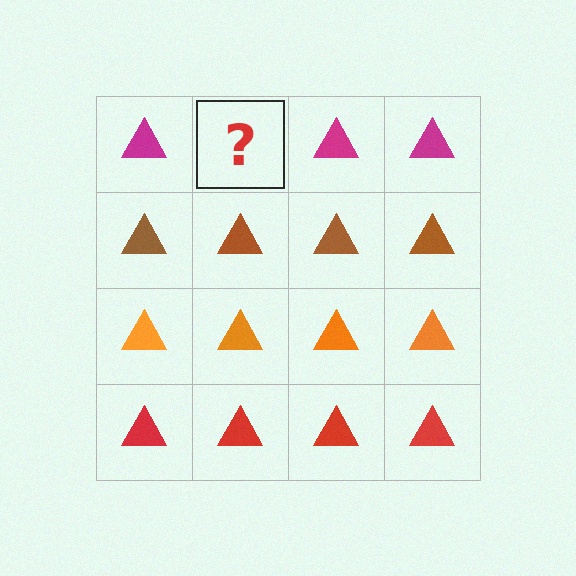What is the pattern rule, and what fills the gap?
The rule is that each row has a consistent color. The gap should be filled with a magenta triangle.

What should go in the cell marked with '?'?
The missing cell should contain a magenta triangle.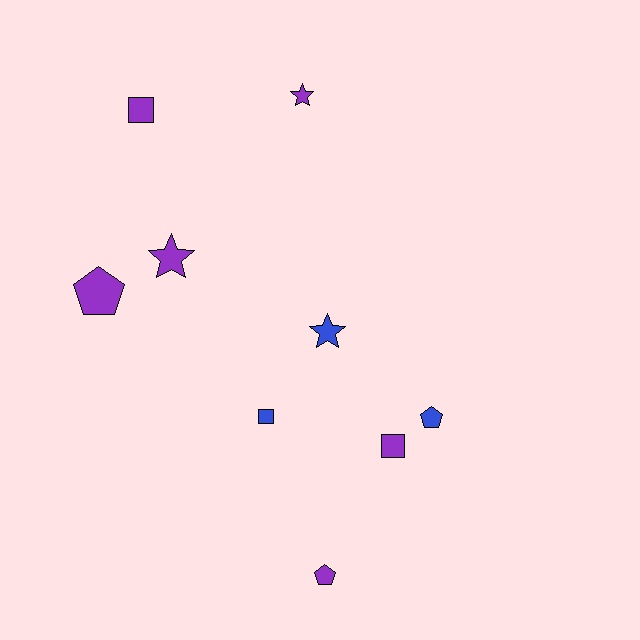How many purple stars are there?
There are 2 purple stars.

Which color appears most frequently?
Purple, with 6 objects.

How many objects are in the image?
There are 9 objects.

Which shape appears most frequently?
Pentagon, with 3 objects.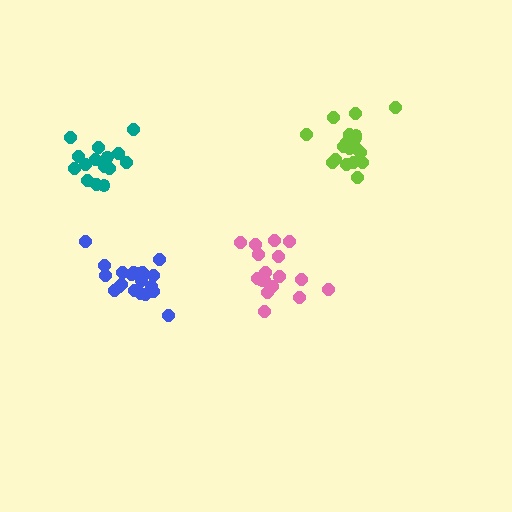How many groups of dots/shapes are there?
There are 4 groups.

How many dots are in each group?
Group 1: 18 dots, Group 2: 18 dots, Group 3: 15 dots, Group 4: 21 dots (72 total).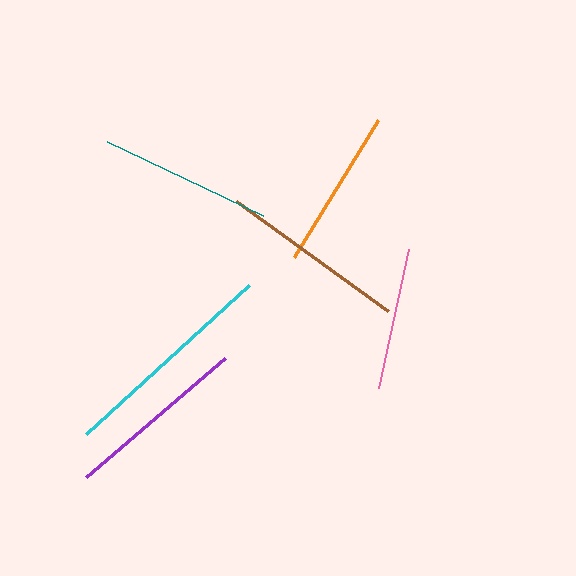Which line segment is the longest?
The cyan line is the longest at approximately 221 pixels.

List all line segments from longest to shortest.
From longest to shortest: cyan, brown, purple, teal, orange, pink.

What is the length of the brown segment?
The brown segment is approximately 187 pixels long.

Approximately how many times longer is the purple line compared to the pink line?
The purple line is approximately 1.3 times the length of the pink line.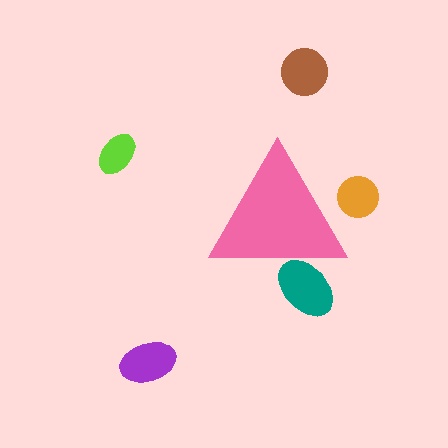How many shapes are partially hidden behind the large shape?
2 shapes are partially hidden.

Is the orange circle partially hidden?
Yes, the orange circle is partially hidden behind the pink triangle.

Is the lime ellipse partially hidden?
No, the lime ellipse is fully visible.